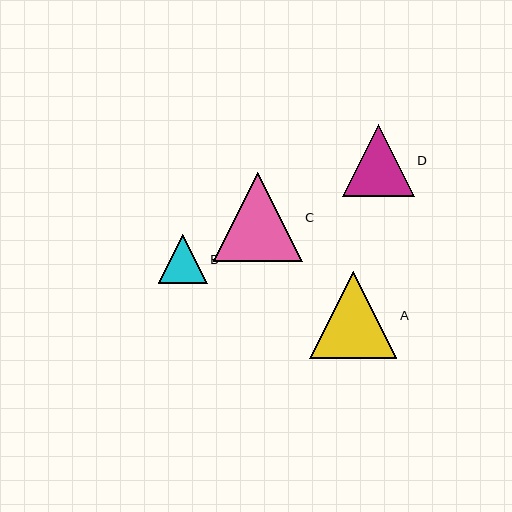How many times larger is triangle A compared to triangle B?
Triangle A is approximately 1.8 times the size of triangle B.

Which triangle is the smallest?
Triangle B is the smallest with a size of approximately 49 pixels.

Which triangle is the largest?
Triangle C is the largest with a size of approximately 89 pixels.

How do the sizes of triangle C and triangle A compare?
Triangle C and triangle A are approximately the same size.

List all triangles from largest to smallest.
From largest to smallest: C, A, D, B.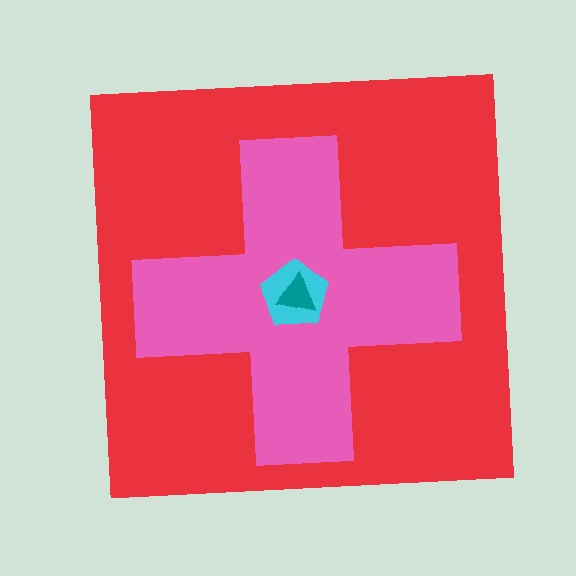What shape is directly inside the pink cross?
The cyan pentagon.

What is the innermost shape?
The teal triangle.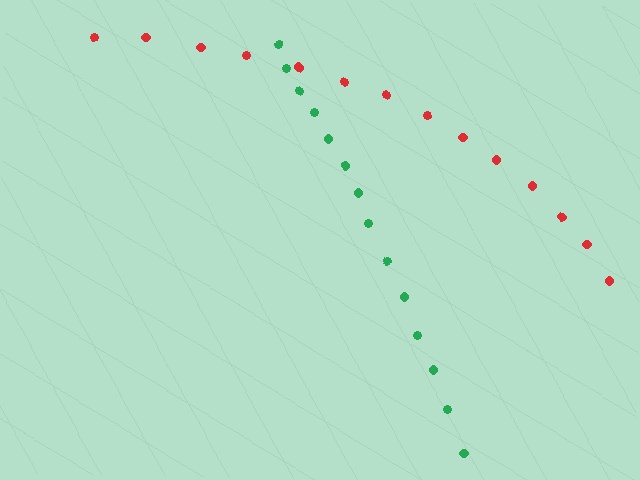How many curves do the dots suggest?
There are 2 distinct paths.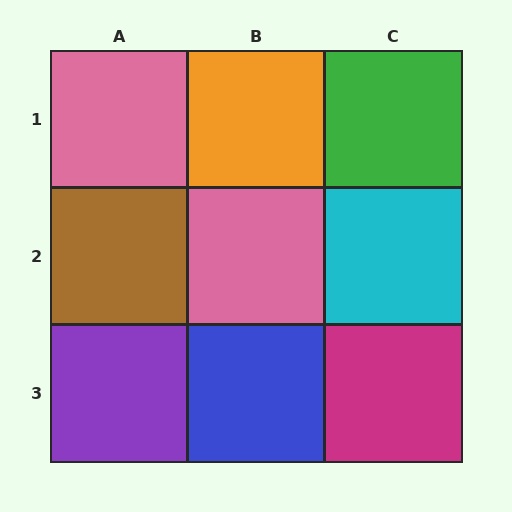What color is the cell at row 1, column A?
Pink.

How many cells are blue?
1 cell is blue.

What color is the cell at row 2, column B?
Pink.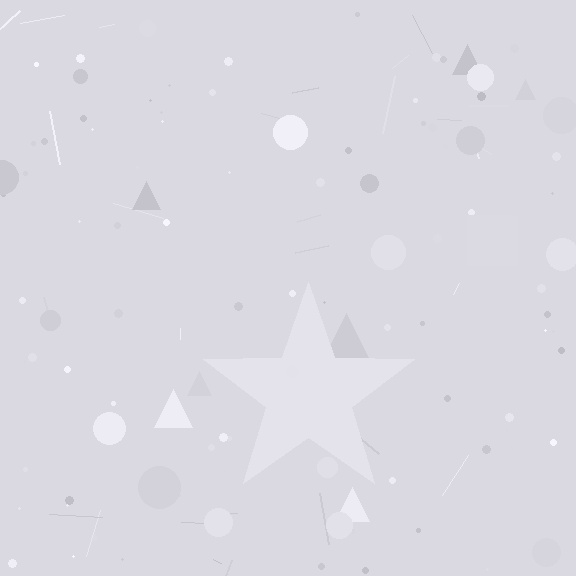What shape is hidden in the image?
A star is hidden in the image.